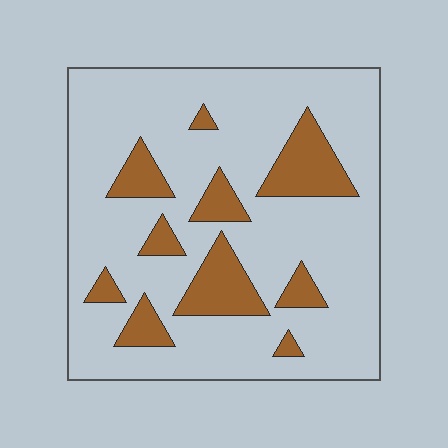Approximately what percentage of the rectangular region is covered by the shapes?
Approximately 20%.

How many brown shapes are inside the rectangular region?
10.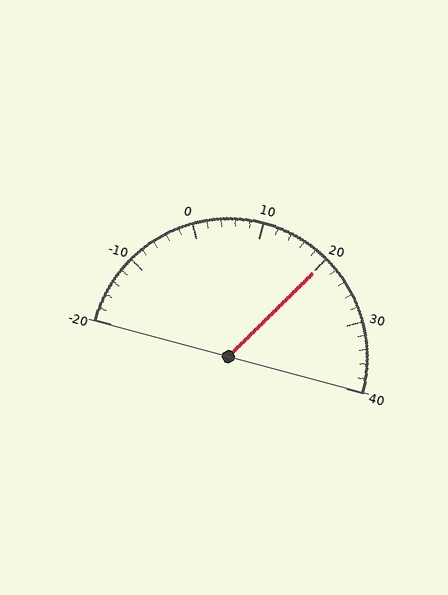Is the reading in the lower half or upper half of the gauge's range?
The reading is in the upper half of the range (-20 to 40).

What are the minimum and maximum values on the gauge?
The gauge ranges from -20 to 40.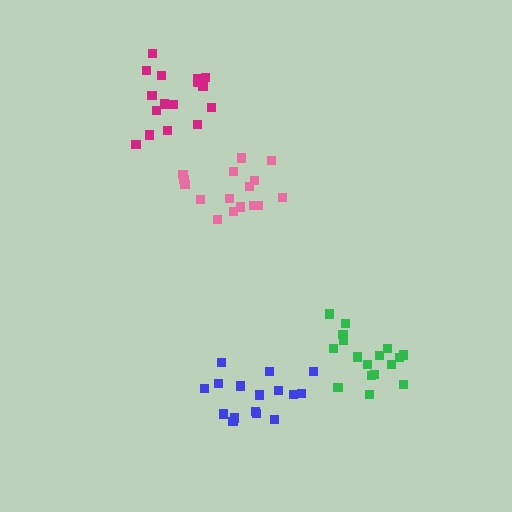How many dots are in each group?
Group 1: 17 dots, Group 2: 16 dots, Group 3: 17 dots, Group 4: 16 dots (66 total).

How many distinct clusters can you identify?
There are 4 distinct clusters.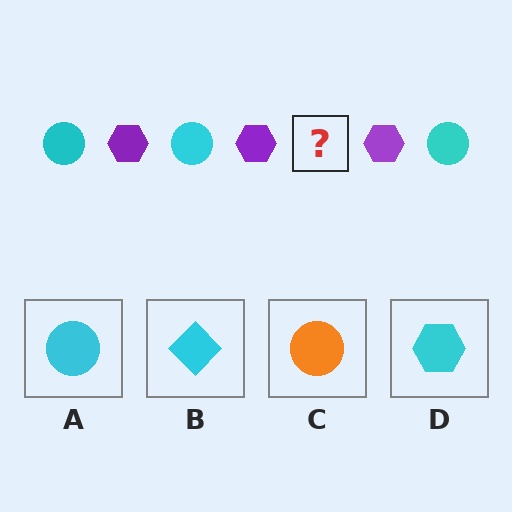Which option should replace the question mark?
Option A.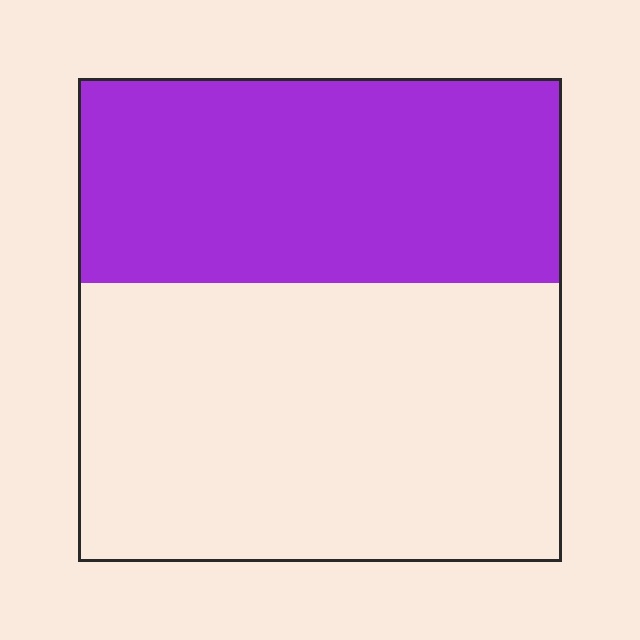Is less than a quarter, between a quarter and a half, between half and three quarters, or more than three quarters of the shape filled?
Between a quarter and a half.